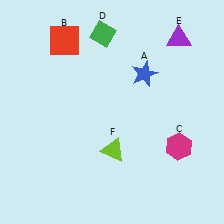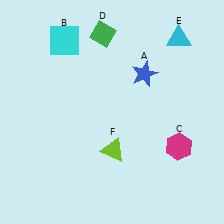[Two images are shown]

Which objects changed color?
B changed from red to cyan. E changed from purple to cyan.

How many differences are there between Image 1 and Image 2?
There are 2 differences between the two images.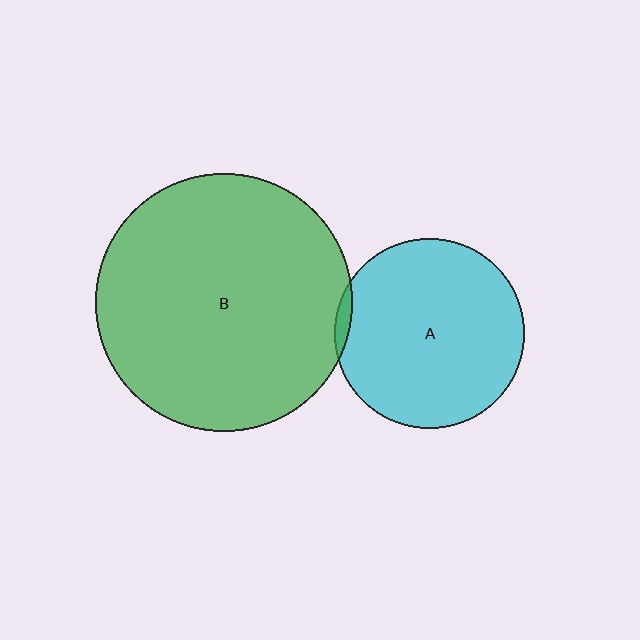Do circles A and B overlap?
Yes.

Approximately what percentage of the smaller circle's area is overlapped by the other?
Approximately 5%.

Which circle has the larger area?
Circle B (green).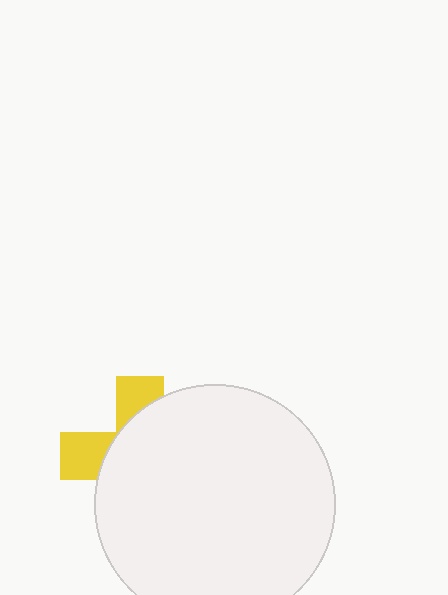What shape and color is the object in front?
The object in front is a white circle.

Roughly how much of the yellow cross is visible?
A small part of it is visible (roughly 30%).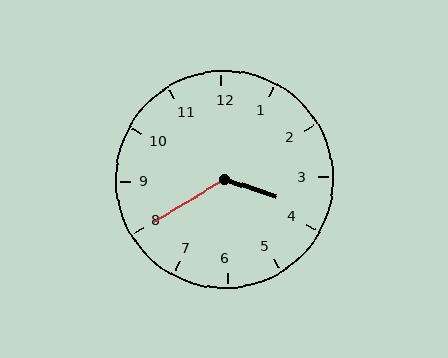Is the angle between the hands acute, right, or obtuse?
It is obtuse.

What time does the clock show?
3:40.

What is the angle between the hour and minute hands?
Approximately 130 degrees.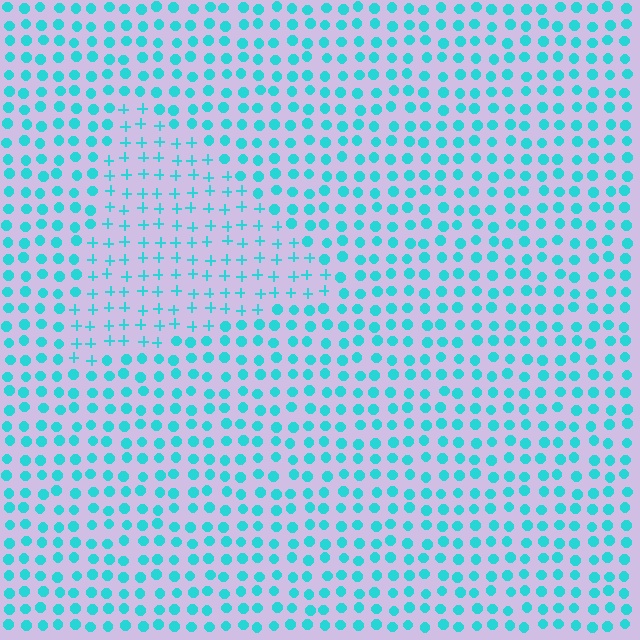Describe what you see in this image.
The image is filled with small cyan elements arranged in a uniform grid. A triangle-shaped region contains plus signs, while the surrounding area contains circles. The boundary is defined purely by the change in element shape.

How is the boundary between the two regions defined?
The boundary is defined by a change in element shape: plus signs inside vs. circles outside. All elements share the same color and spacing.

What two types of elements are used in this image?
The image uses plus signs inside the triangle region and circles outside it.